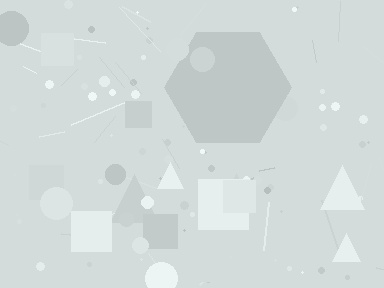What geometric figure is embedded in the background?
A hexagon is embedded in the background.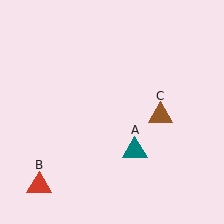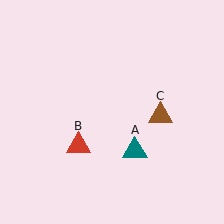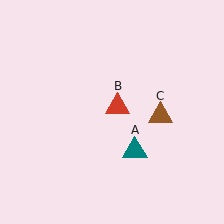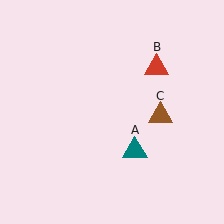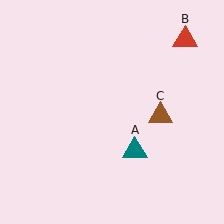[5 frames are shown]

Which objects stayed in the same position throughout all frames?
Teal triangle (object A) and brown triangle (object C) remained stationary.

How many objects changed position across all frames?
1 object changed position: red triangle (object B).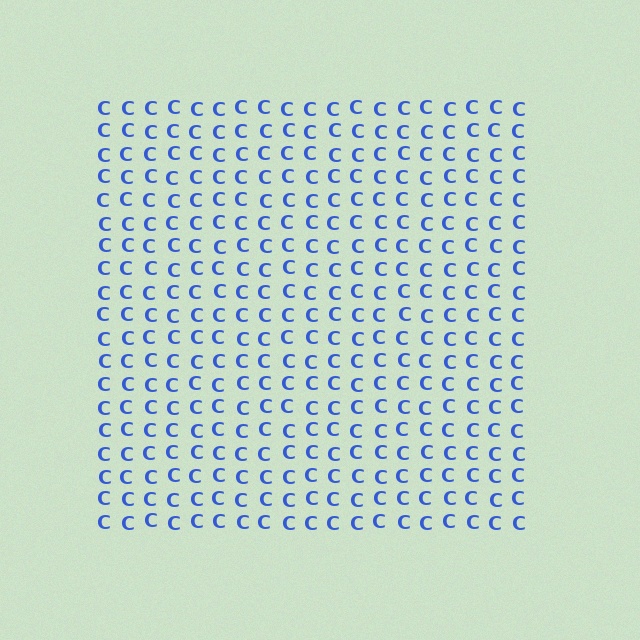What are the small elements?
The small elements are letter C's.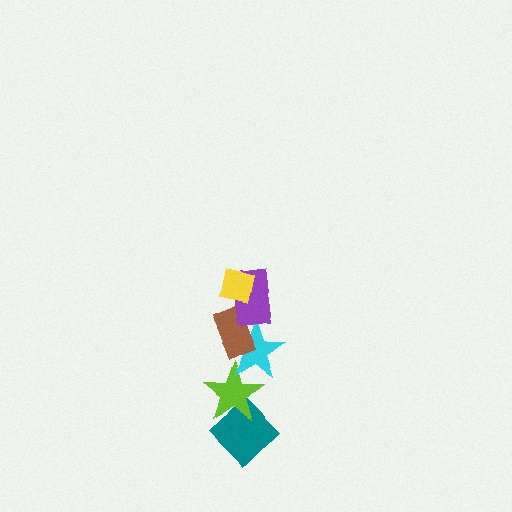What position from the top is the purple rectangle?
The purple rectangle is 2nd from the top.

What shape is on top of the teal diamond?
The lime star is on top of the teal diamond.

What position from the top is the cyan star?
The cyan star is 4th from the top.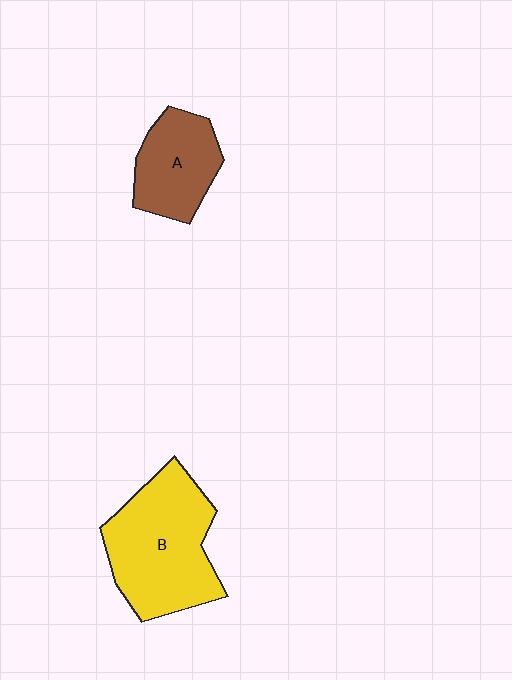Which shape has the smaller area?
Shape A (brown).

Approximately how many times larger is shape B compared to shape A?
Approximately 1.7 times.